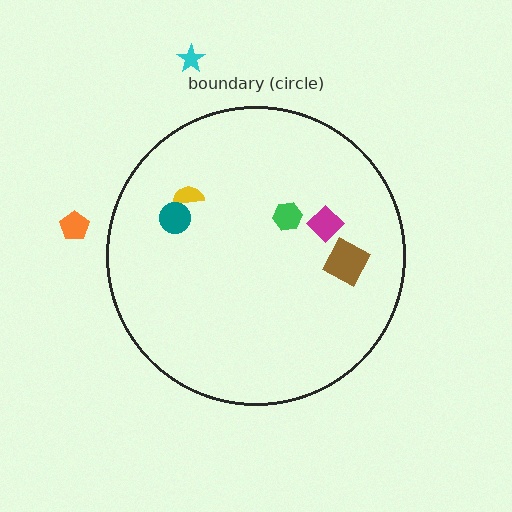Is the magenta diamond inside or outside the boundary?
Inside.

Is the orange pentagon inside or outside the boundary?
Outside.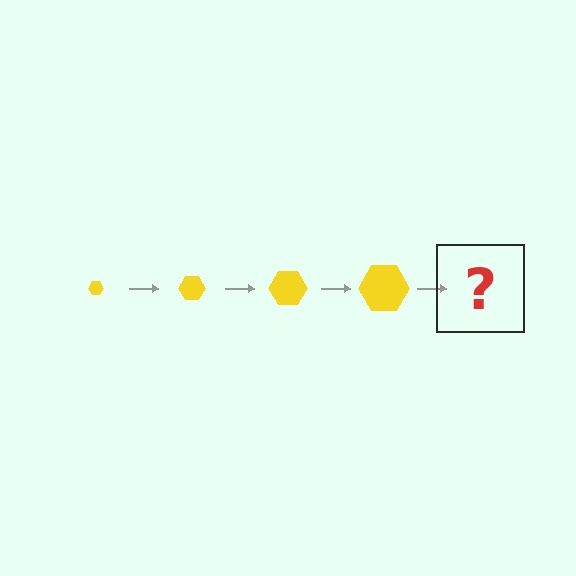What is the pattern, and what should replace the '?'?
The pattern is that the hexagon gets progressively larger each step. The '?' should be a yellow hexagon, larger than the previous one.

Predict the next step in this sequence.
The next step is a yellow hexagon, larger than the previous one.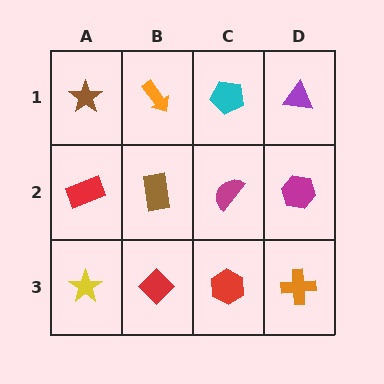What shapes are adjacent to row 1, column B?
A brown rectangle (row 2, column B), a brown star (row 1, column A), a cyan pentagon (row 1, column C).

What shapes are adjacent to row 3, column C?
A magenta semicircle (row 2, column C), a red diamond (row 3, column B), an orange cross (row 3, column D).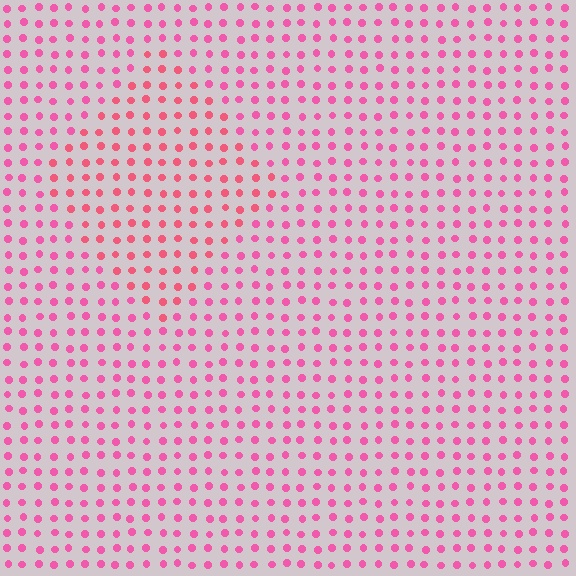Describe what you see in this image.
The image is filled with small pink elements in a uniform arrangement. A diamond-shaped region is visible where the elements are tinted to a slightly different hue, forming a subtle color boundary.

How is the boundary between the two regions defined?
The boundary is defined purely by a slight shift in hue (about 20 degrees). Spacing, size, and orientation are identical on both sides.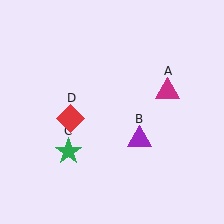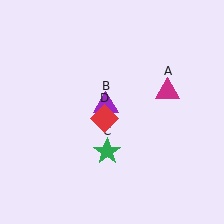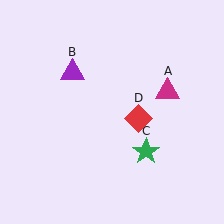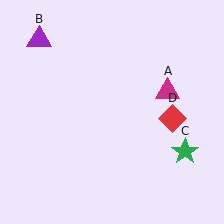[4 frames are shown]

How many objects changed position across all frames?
3 objects changed position: purple triangle (object B), green star (object C), red diamond (object D).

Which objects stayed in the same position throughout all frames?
Magenta triangle (object A) remained stationary.